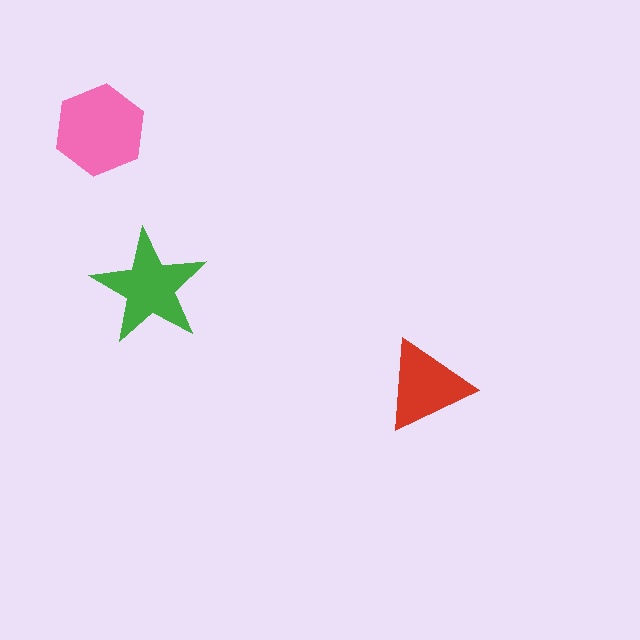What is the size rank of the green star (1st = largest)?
2nd.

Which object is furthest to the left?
The pink hexagon is leftmost.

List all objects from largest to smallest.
The pink hexagon, the green star, the red triangle.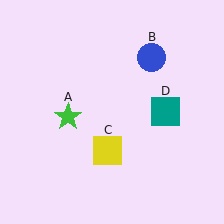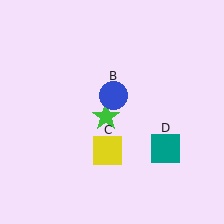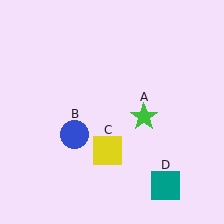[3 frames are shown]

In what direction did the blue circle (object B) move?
The blue circle (object B) moved down and to the left.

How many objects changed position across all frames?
3 objects changed position: green star (object A), blue circle (object B), teal square (object D).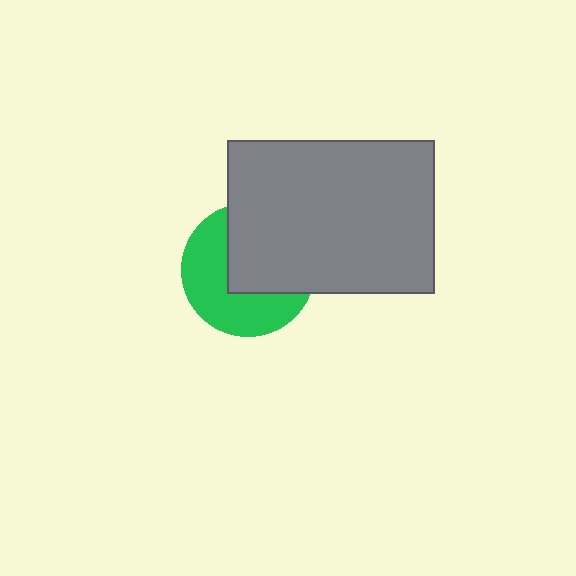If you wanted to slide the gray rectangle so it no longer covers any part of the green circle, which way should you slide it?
Slide it toward the upper-right — that is the most direct way to separate the two shapes.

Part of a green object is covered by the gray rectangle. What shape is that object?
It is a circle.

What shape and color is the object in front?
The object in front is a gray rectangle.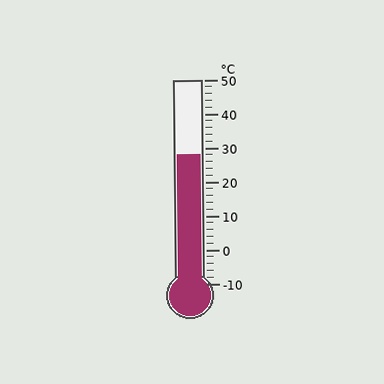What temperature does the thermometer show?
The thermometer shows approximately 28°C.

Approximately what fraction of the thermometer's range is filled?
The thermometer is filled to approximately 65% of its range.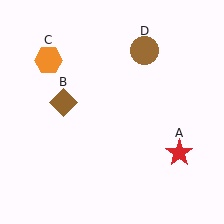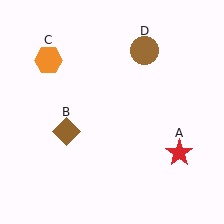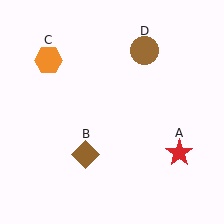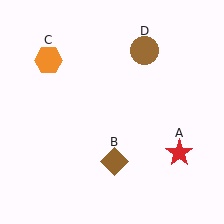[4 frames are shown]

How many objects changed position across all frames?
1 object changed position: brown diamond (object B).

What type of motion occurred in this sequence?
The brown diamond (object B) rotated counterclockwise around the center of the scene.